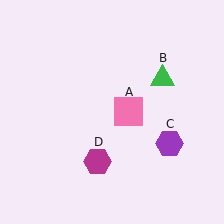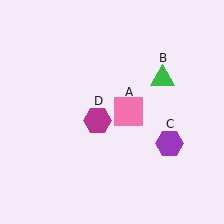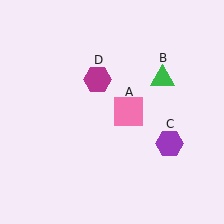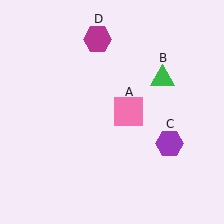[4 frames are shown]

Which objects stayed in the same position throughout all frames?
Pink square (object A) and green triangle (object B) and purple hexagon (object C) remained stationary.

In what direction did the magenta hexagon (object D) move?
The magenta hexagon (object D) moved up.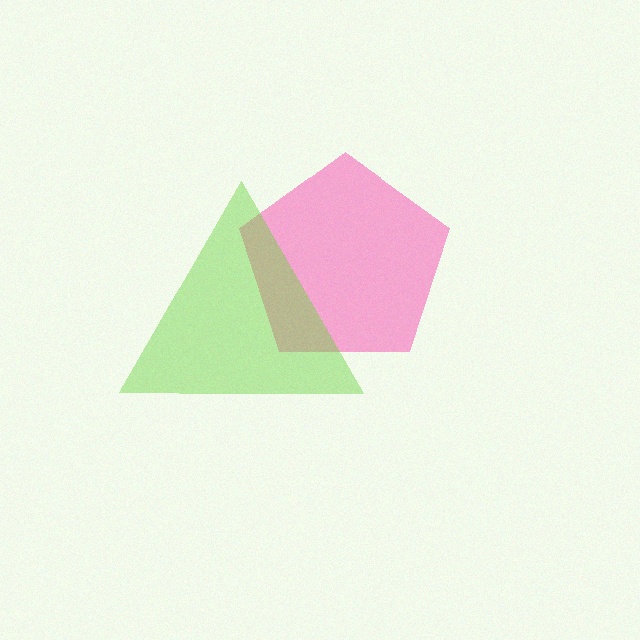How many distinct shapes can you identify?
There are 2 distinct shapes: a pink pentagon, a lime triangle.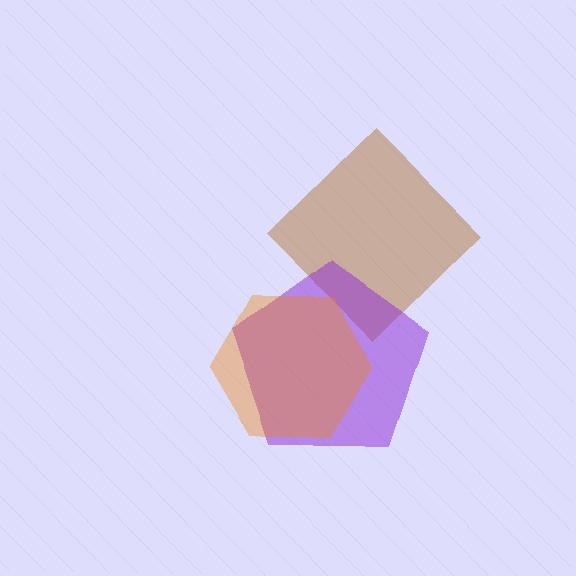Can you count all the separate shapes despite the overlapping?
Yes, there are 3 separate shapes.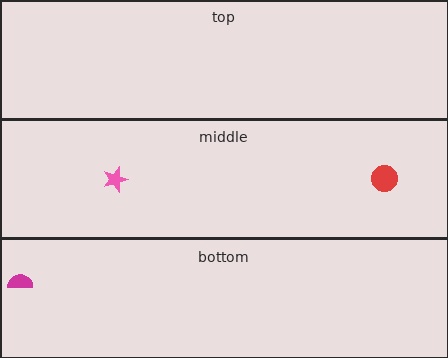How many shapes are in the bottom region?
1.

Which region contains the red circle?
The middle region.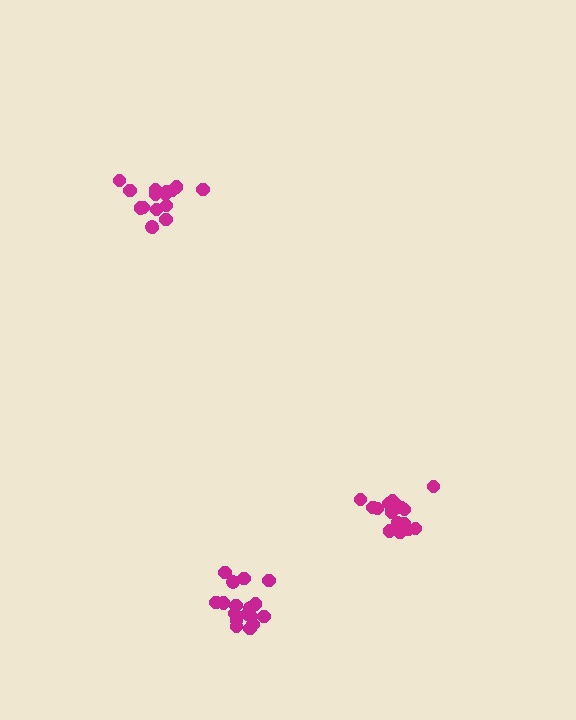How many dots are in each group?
Group 1: 16 dots, Group 2: 17 dots, Group 3: 17 dots (50 total).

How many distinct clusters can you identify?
There are 3 distinct clusters.